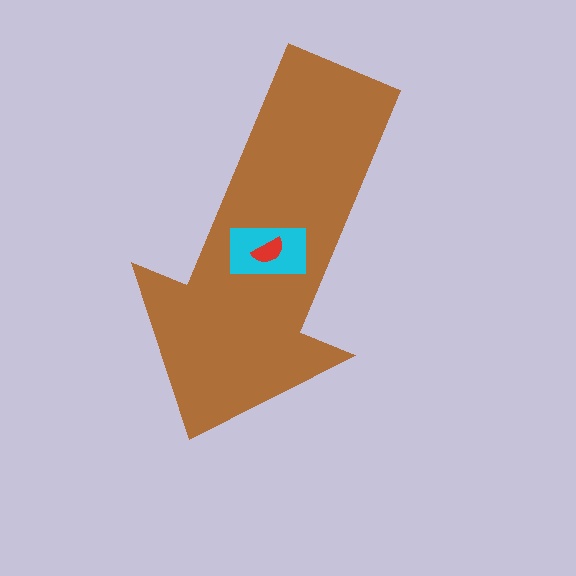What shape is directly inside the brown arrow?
The cyan rectangle.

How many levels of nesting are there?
3.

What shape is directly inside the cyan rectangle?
The red semicircle.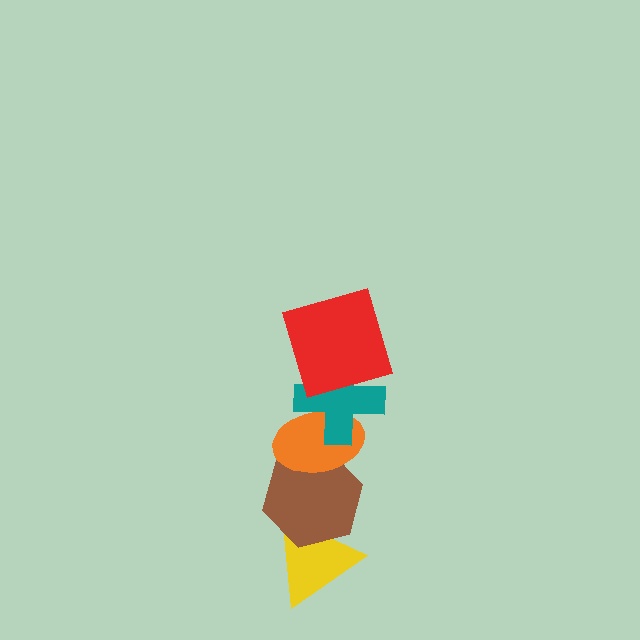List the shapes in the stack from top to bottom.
From top to bottom: the red square, the teal cross, the orange ellipse, the brown hexagon, the yellow triangle.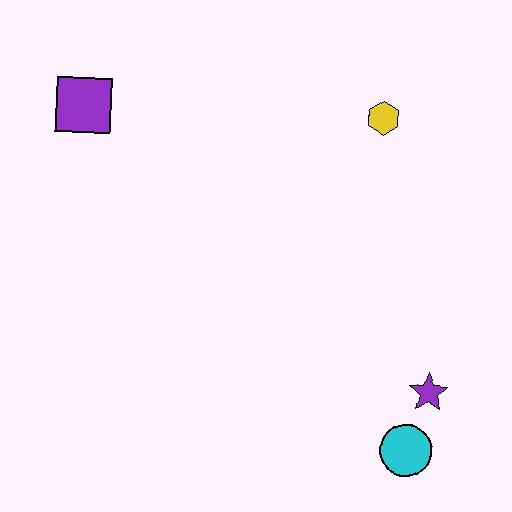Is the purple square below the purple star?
No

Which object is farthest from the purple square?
The cyan circle is farthest from the purple square.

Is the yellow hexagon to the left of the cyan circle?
Yes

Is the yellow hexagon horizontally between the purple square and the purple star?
Yes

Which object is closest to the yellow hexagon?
The purple star is closest to the yellow hexagon.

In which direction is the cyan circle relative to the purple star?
The cyan circle is below the purple star.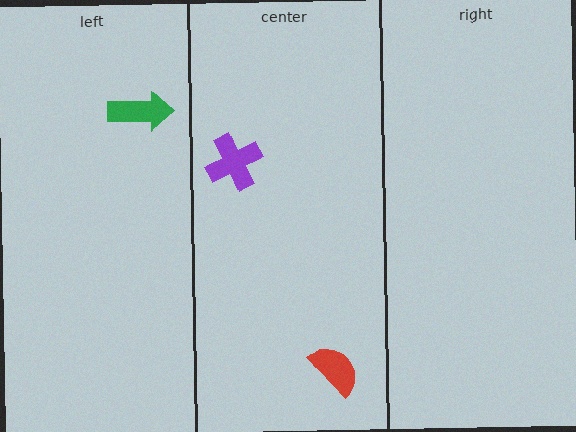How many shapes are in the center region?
2.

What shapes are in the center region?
The red semicircle, the purple cross.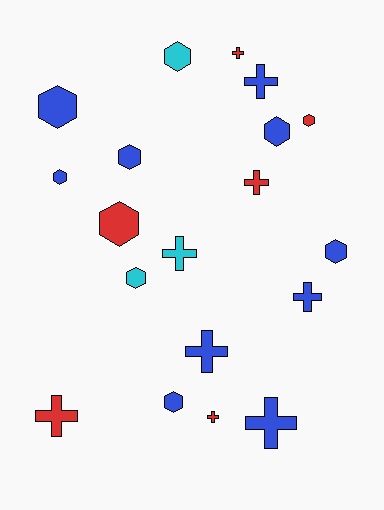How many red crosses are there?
There are 4 red crosses.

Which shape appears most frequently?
Hexagon, with 10 objects.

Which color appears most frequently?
Blue, with 10 objects.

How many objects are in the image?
There are 19 objects.